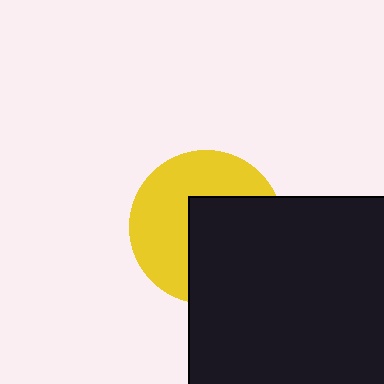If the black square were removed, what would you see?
You would see the complete yellow circle.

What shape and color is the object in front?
The object in front is a black square.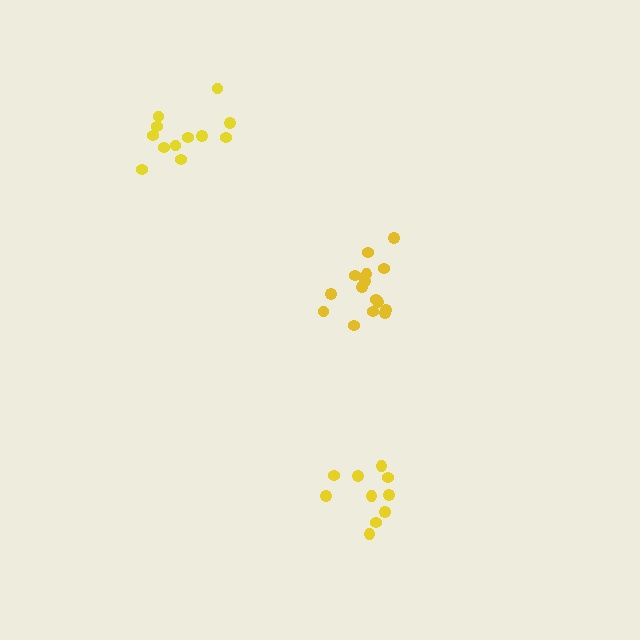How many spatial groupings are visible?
There are 3 spatial groupings.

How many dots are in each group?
Group 1: 15 dots, Group 2: 10 dots, Group 3: 12 dots (37 total).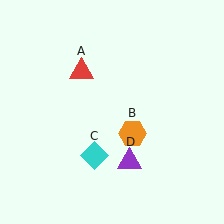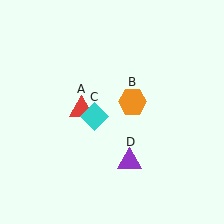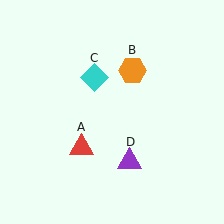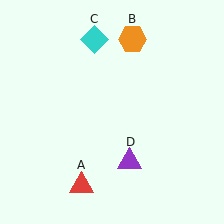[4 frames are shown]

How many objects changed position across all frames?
3 objects changed position: red triangle (object A), orange hexagon (object B), cyan diamond (object C).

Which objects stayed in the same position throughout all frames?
Purple triangle (object D) remained stationary.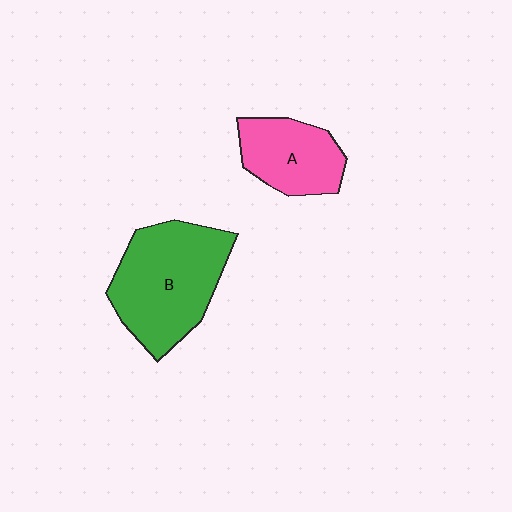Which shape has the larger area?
Shape B (green).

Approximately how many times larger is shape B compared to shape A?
Approximately 1.7 times.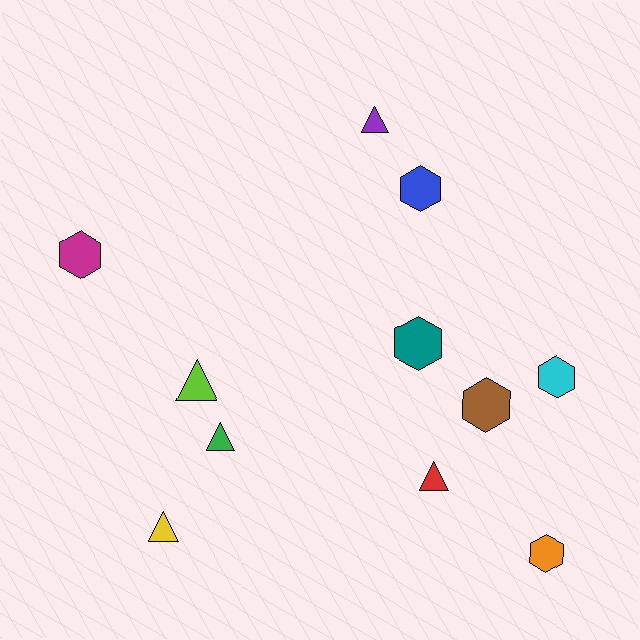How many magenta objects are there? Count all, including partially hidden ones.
There is 1 magenta object.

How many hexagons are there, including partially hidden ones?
There are 6 hexagons.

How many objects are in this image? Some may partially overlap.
There are 11 objects.